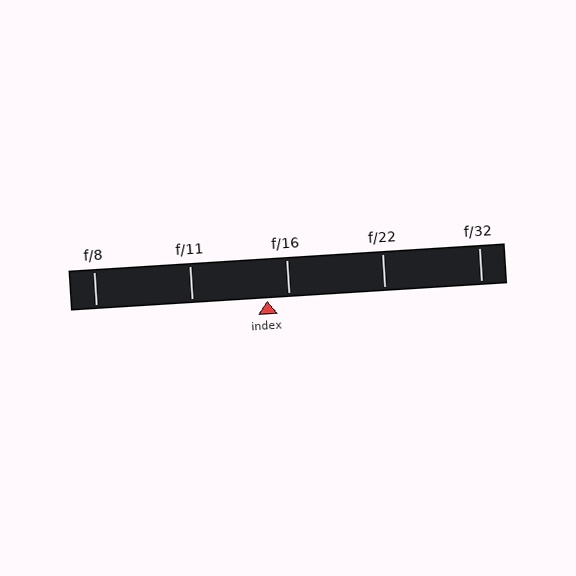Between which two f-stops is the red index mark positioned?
The index mark is between f/11 and f/16.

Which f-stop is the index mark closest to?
The index mark is closest to f/16.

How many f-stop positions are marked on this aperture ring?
There are 5 f-stop positions marked.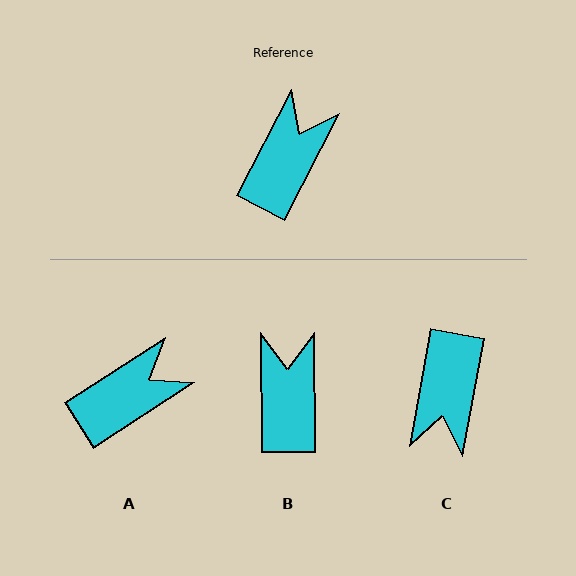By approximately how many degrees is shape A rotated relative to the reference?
Approximately 30 degrees clockwise.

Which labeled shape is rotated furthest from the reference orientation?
C, about 163 degrees away.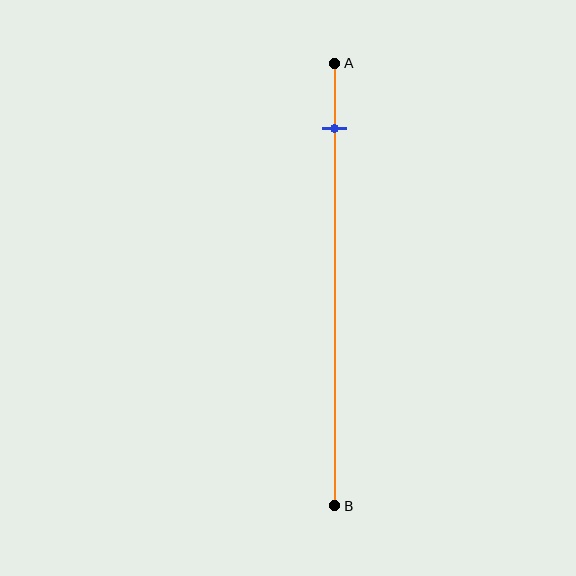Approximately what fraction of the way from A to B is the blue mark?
The blue mark is approximately 15% of the way from A to B.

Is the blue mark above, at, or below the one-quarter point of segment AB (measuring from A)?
The blue mark is above the one-quarter point of segment AB.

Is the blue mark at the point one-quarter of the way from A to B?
No, the mark is at about 15% from A, not at the 25% one-quarter point.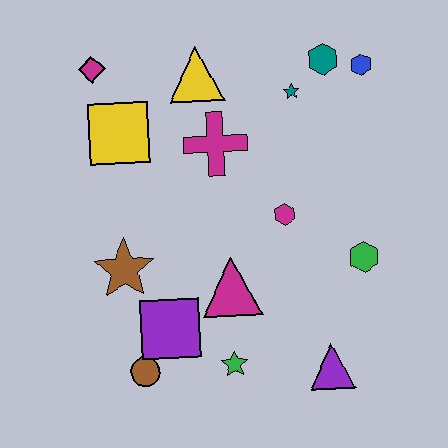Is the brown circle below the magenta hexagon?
Yes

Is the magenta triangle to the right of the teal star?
No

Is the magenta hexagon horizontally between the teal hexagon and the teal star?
No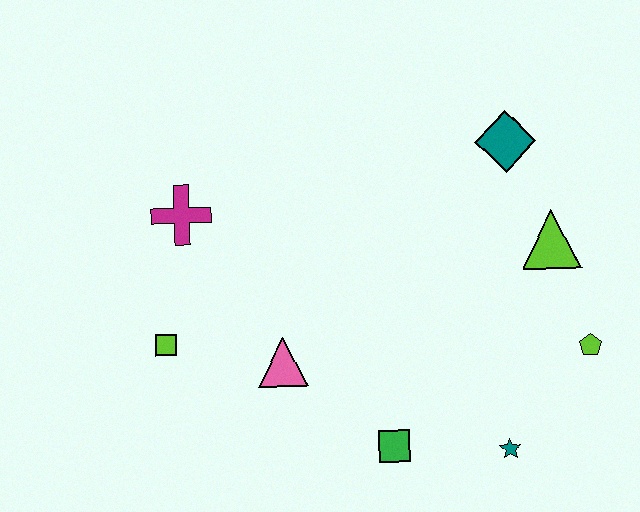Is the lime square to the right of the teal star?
No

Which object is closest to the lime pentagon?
The lime triangle is closest to the lime pentagon.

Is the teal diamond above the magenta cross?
Yes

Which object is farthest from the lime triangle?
The lime square is farthest from the lime triangle.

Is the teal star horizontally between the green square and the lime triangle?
Yes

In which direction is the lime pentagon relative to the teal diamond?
The lime pentagon is below the teal diamond.